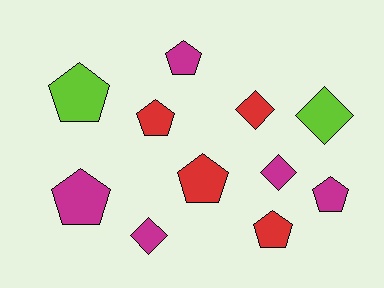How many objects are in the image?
There are 11 objects.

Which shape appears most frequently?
Pentagon, with 7 objects.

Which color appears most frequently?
Magenta, with 5 objects.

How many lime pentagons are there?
There is 1 lime pentagon.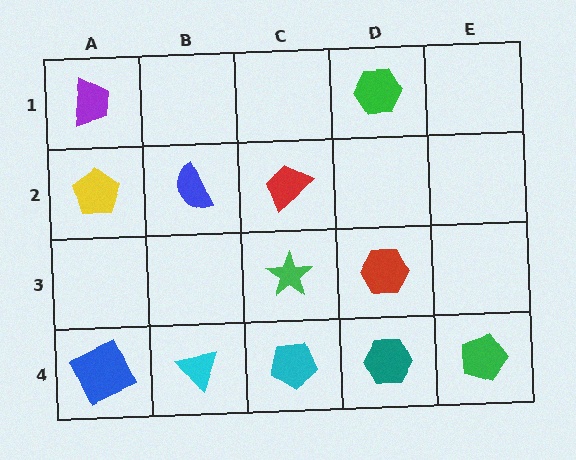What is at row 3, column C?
A green star.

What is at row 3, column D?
A red hexagon.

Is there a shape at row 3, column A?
No, that cell is empty.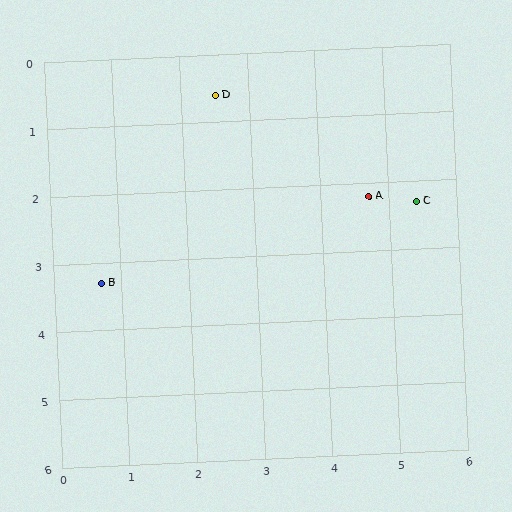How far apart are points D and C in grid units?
Points D and C are about 3.4 grid units apart.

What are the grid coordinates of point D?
Point D is at approximately (2.5, 0.6).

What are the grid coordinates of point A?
Point A is at approximately (4.7, 2.2).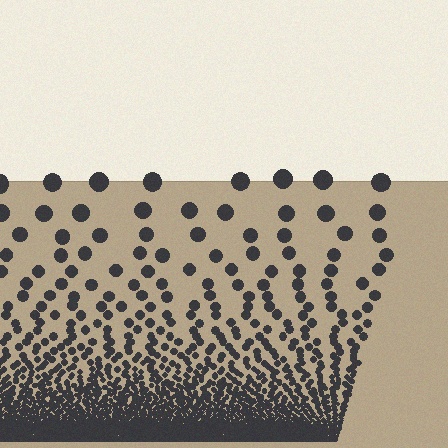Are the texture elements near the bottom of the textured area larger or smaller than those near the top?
Smaller. The gradient is inverted — elements near the bottom are smaller and denser.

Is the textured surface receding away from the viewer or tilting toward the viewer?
The surface appears to tilt toward the viewer. Texture elements get larger and sparser toward the top.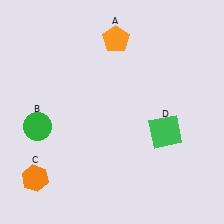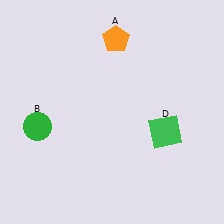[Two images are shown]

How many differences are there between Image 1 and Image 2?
There is 1 difference between the two images.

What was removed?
The orange hexagon (C) was removed in Image 2.